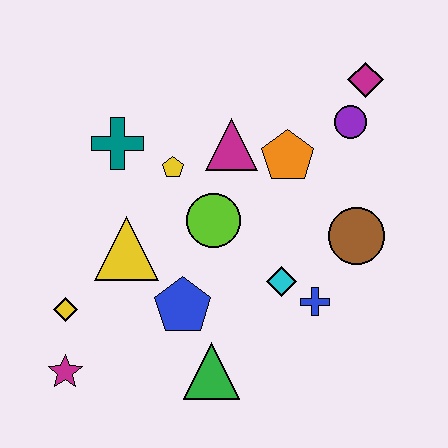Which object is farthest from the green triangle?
The magenta diamond is farthest from the green triangle.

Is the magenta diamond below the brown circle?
No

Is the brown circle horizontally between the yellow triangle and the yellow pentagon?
No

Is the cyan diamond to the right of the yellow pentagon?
Yes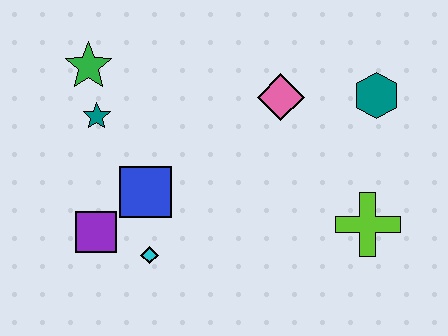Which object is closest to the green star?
The teal star is closest to the green star.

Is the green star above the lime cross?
Yes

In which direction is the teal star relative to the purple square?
The teal star is above the purple square.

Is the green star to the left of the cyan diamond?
Yes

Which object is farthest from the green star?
The lime cross is farthest from the green star.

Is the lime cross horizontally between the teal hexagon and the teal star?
Yes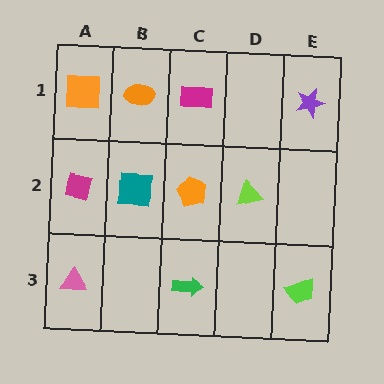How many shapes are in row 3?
3 shapes.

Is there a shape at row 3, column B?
No, that cell is empty.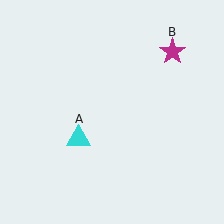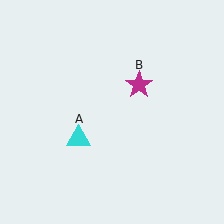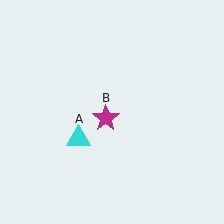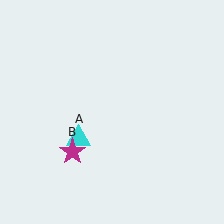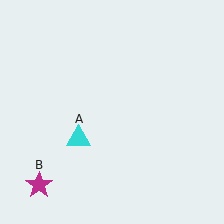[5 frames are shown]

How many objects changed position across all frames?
1 object changed position: magenta star (object B).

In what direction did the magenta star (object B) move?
The magenta star (object B) moved down and to the left.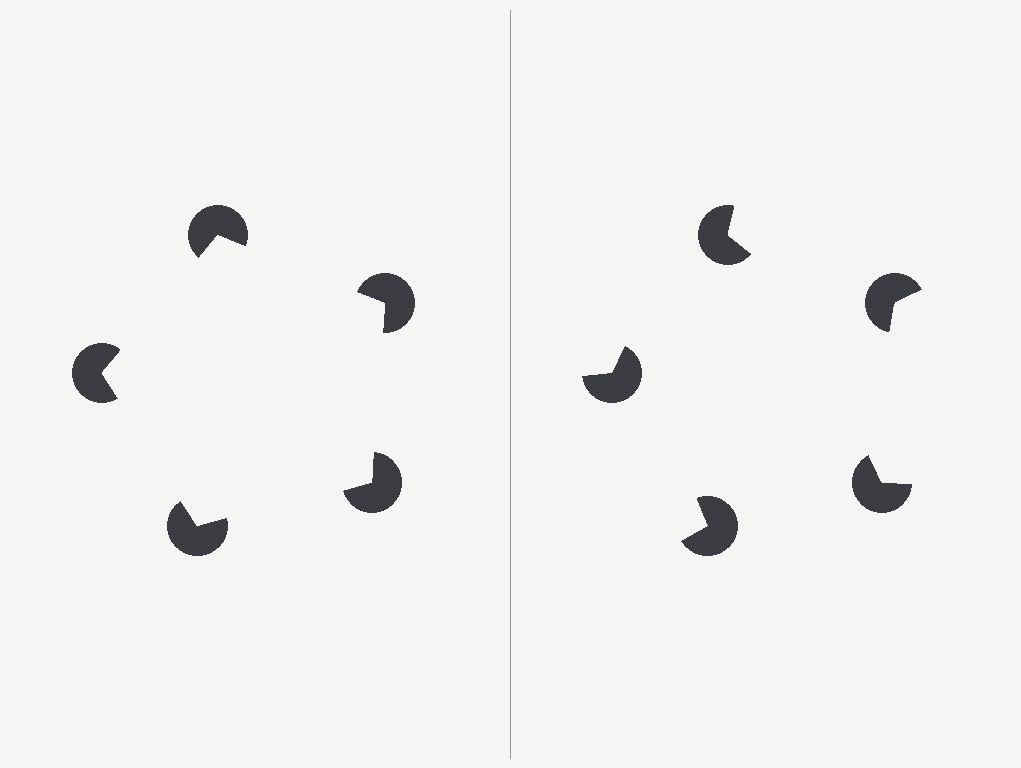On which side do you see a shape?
An illusory pentagon appears on the left side. On the right side the wedge cuts are rotated, so no coherent shape forms.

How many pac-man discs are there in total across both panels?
10 — 5 on each side.